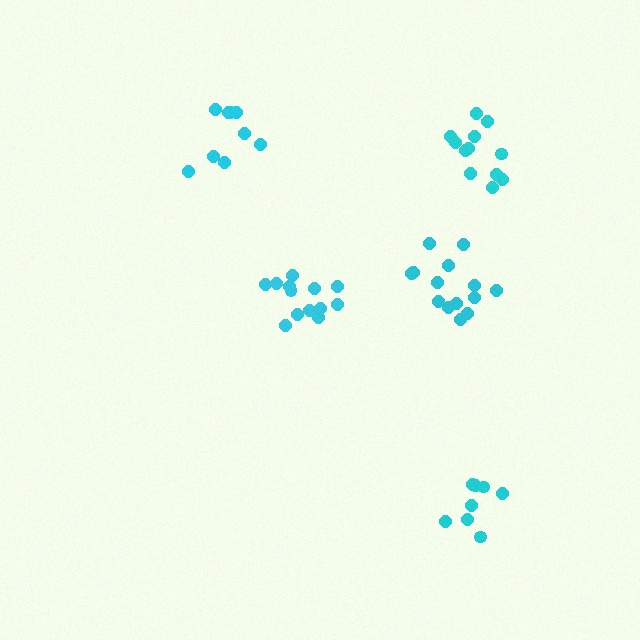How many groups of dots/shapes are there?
There are 5 groups.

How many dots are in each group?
Group 1: 14 dots, Group 2: 9 dots, Group 3: 13 dots, Group 4: 8 dots, Group 5: 12 dots (56 total).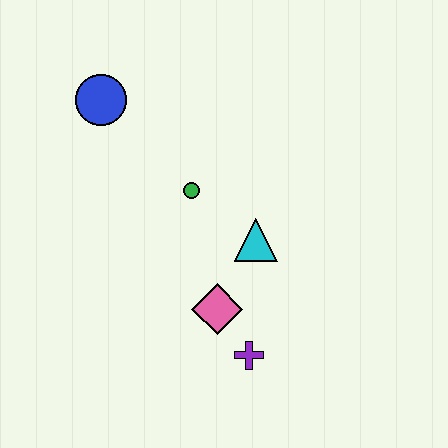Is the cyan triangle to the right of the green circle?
Yes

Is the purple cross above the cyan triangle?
No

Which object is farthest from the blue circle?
The purple cross is farthest from the blue circle.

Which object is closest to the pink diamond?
The purple cross is closest to the pink diamond.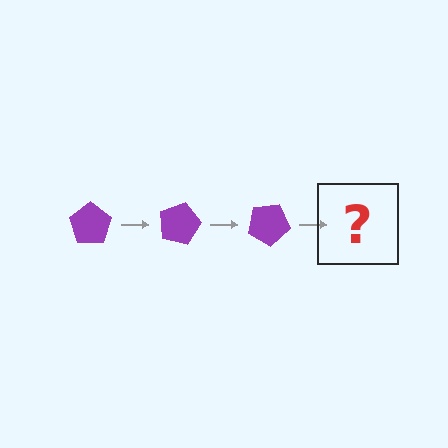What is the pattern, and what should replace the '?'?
The pattern is that the pentagon rotates 15 degrees each step. The '?' should be a purple pentagon rotated 45 degrees.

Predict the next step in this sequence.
The next step is a purple pentagon rotated 45 degrees.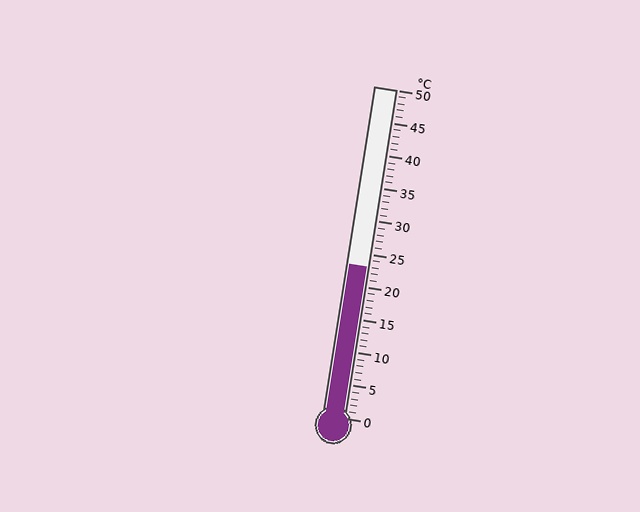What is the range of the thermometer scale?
The thermometer scale ranges from 0°C to 50°C.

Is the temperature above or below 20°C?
The temperature is above 20°C.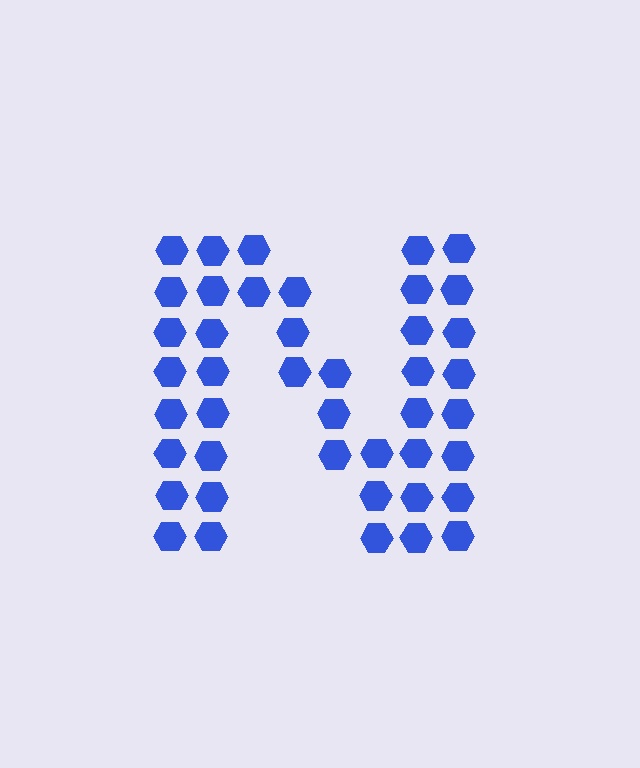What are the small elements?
The small elements are hexagons.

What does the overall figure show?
The overall figure shows the letter N.